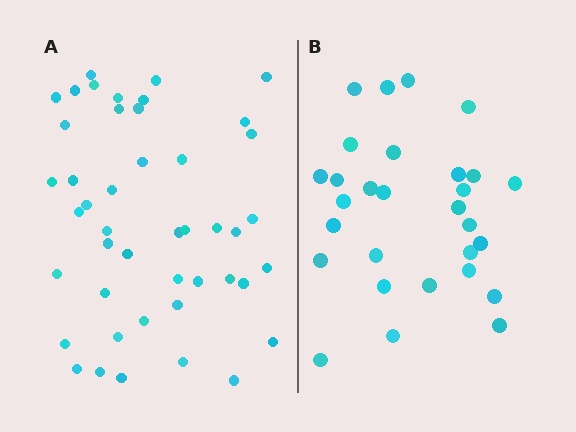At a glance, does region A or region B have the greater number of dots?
Region A (the left region) has more dots.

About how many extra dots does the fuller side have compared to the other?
Region A has approximately 15 more dots than region B.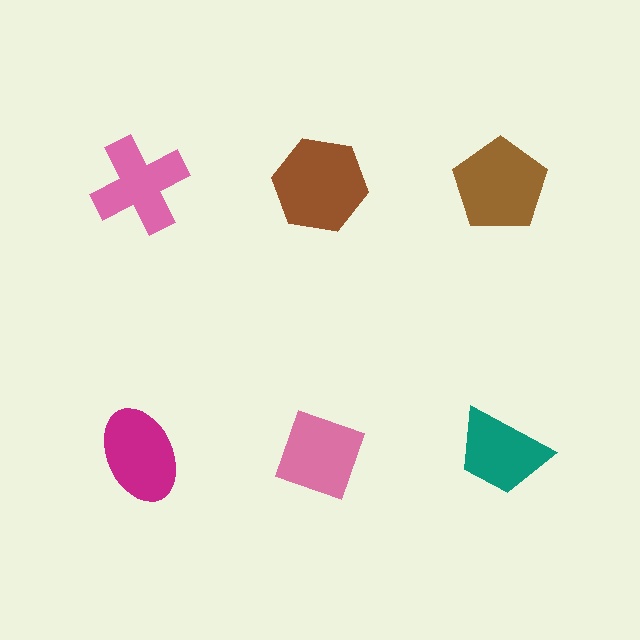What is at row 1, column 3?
A brown pentagon.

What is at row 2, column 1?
A magenta ellipse.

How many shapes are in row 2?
3 shapes.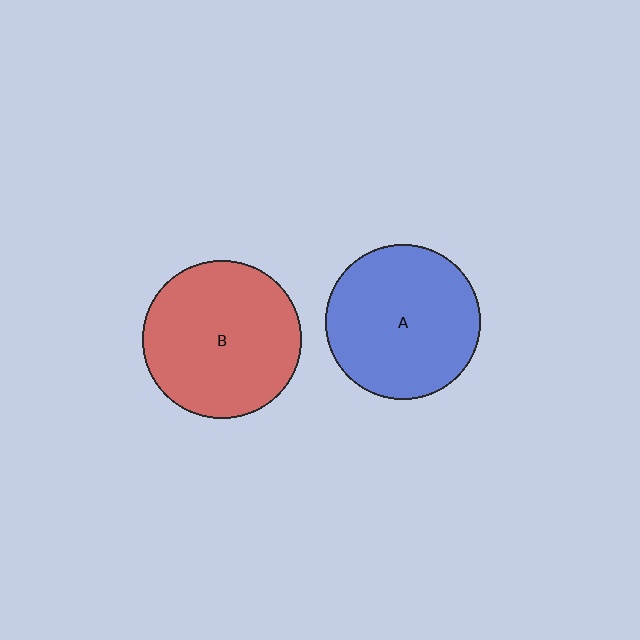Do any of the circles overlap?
No, none of the circles overlap.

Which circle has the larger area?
Circle B (red).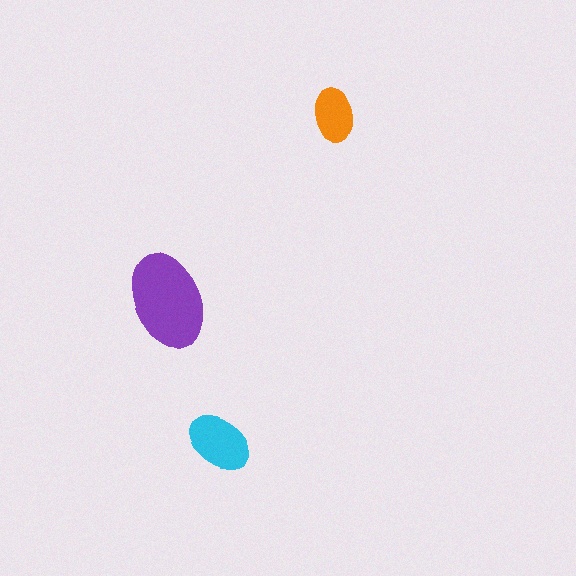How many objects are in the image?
There are 3 objects in the image.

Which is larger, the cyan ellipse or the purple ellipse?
The purple one.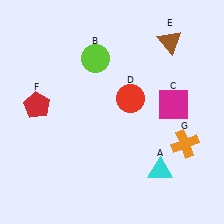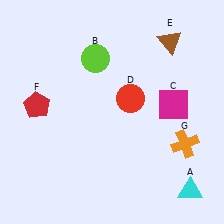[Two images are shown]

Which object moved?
The cyan triangle (A) moved right.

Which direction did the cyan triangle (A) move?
The cyan triangle (A) moved right.